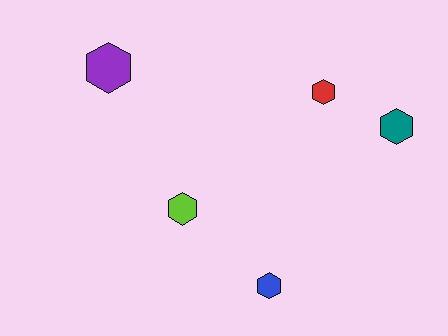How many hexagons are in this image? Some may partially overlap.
There are 5 hexagons.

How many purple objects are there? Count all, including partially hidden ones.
There is 1 purple object.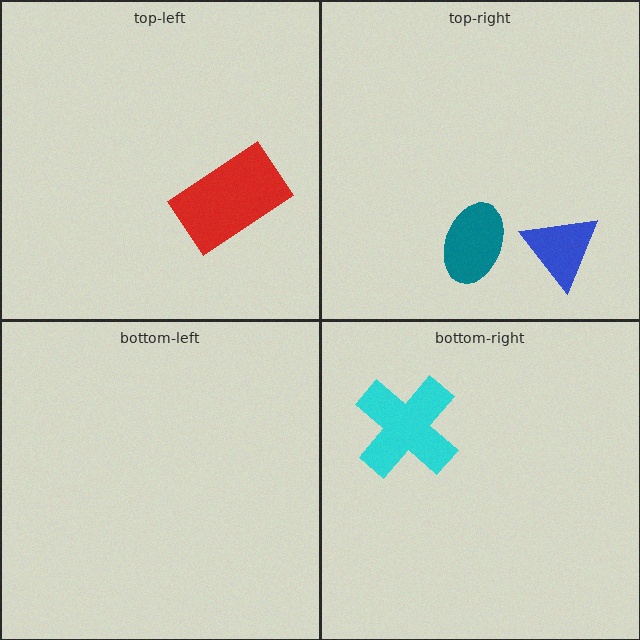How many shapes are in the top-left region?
1.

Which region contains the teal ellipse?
The top-right region.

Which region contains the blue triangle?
The top-right region.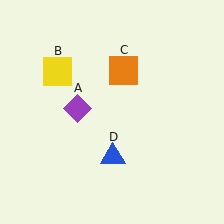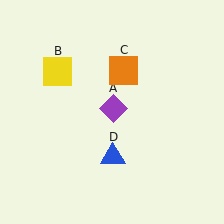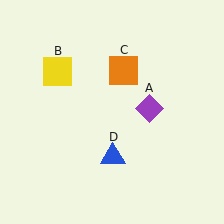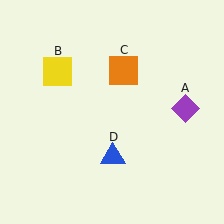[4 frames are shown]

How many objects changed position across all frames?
1 object changed position: purple diamond (object A).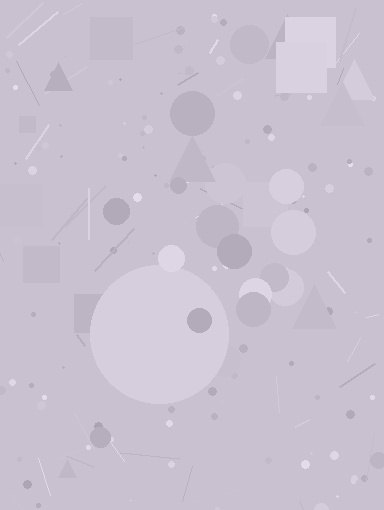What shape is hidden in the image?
A circle is hidden in the image.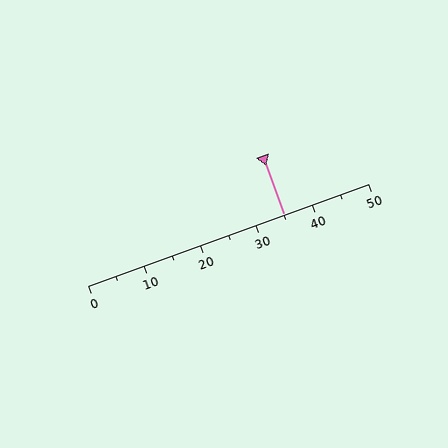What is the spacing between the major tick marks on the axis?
The major ticks are spaced 10 apart.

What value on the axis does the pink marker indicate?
The marker indicates approximately 35.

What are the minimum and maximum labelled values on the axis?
The axis runs from 0 to 50.